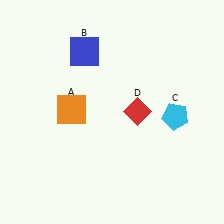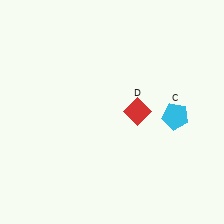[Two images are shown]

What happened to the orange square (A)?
The orange square (A) was removed in Image 2. It was in the top-left area of Image 1.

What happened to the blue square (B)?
The blue square (B) was removed in Image 2. It was in the top-left area of Image 1.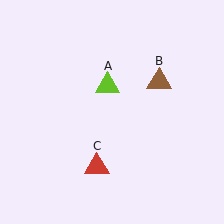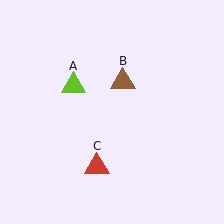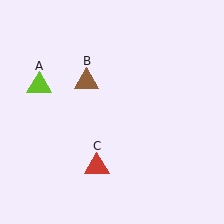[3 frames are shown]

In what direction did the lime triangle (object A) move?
The lime triangle (object A) moved left.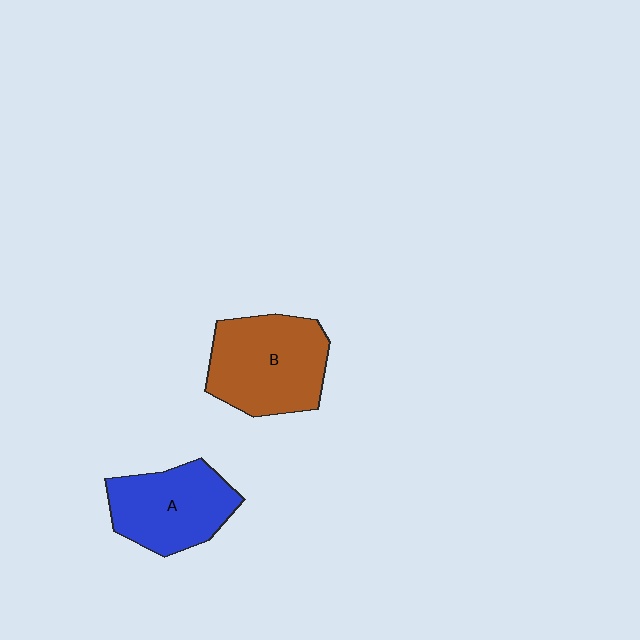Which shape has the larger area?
Shape B (brown).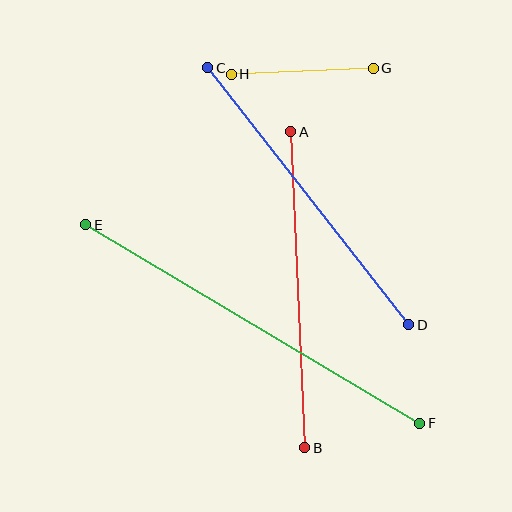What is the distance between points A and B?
The distance is approximately 316 pixels.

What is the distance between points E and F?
The distance is approximately 388 pixels.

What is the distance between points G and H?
The distance is approximately 142 pixels.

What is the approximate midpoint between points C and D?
The midpoint is at approximately (308, 196) pixels.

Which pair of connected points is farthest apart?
Points E and F are farthest apart.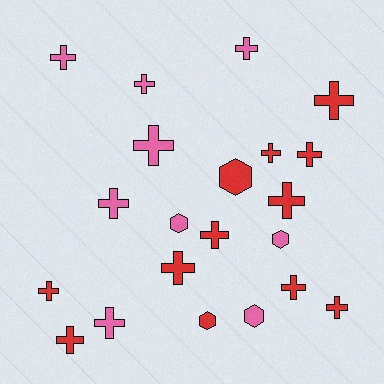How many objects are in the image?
There are 21 objects.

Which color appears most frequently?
Red, with 12 objects.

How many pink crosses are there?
There are 6 pink crosses.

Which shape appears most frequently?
Cross, with 16 objects.